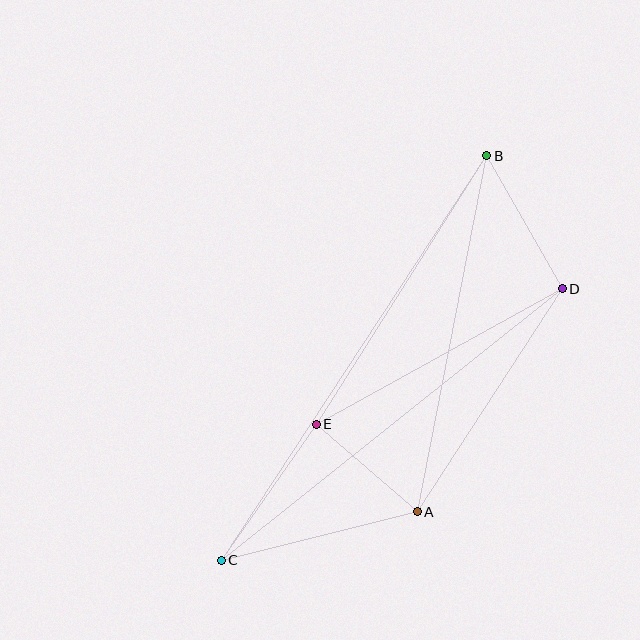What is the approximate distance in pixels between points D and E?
The distance between D and E is approximately 281 pixels.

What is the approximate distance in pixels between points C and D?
The distance between C and D is approximately 436 pixels.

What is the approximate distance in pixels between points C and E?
The distance between C and E is approximately 166 pixels.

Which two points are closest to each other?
Points A and E are closest to each other.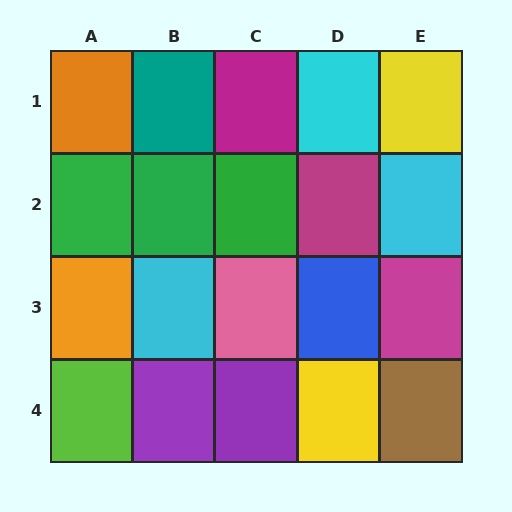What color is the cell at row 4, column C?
Purple.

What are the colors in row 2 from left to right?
Green, green, green, magenta, cyan.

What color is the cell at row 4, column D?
Yellow.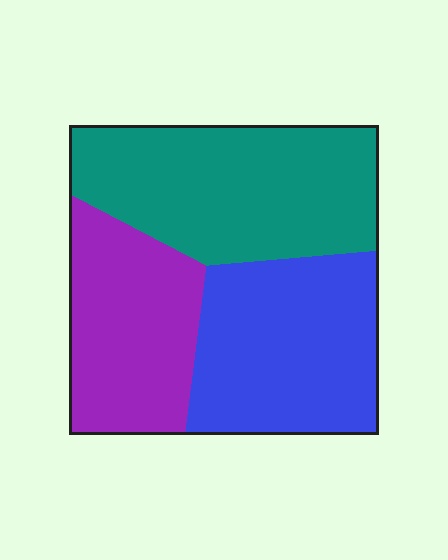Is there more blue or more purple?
Blue.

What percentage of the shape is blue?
Blue takes up between a third and a half of the shape.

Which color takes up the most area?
Teal, at roughly 40%.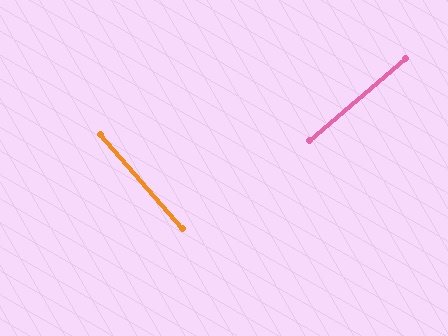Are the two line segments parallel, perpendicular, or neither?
Perpendicular — they meet at approximately 89°.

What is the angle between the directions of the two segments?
Approximately 89 degrees.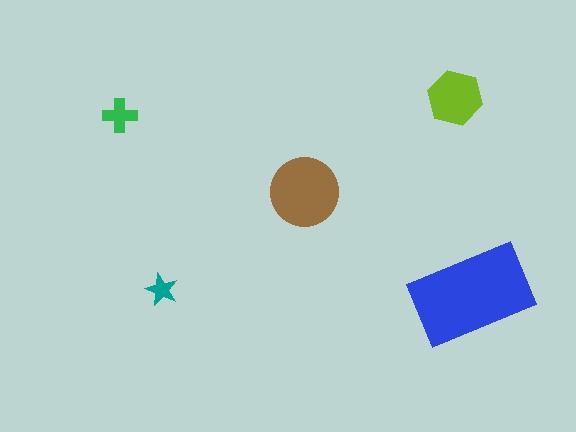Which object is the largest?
The blue rectangle.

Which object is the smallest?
The teal star.